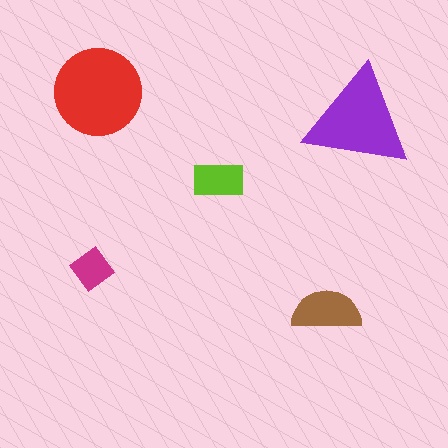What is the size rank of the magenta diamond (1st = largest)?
5th.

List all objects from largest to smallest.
The red circle, the purple triangle, the brown semicircle, the lime rectangle, the magenta diamond.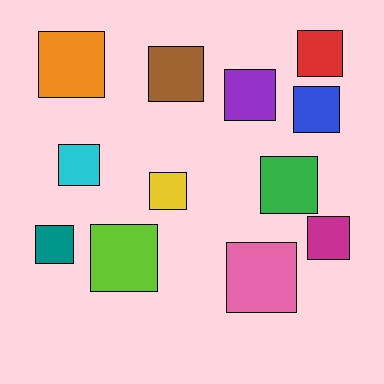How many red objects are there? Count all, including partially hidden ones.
There is 1 red object.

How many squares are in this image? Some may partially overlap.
There are 12 squares.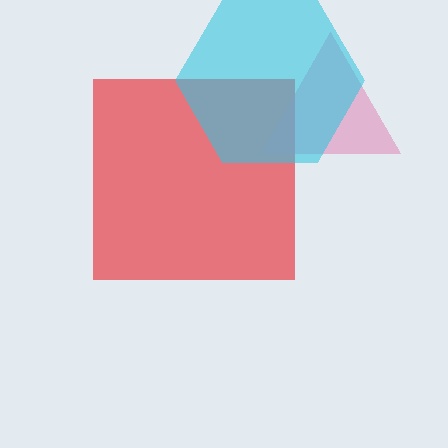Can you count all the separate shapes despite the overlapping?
Yes, there are 3 separate shapes.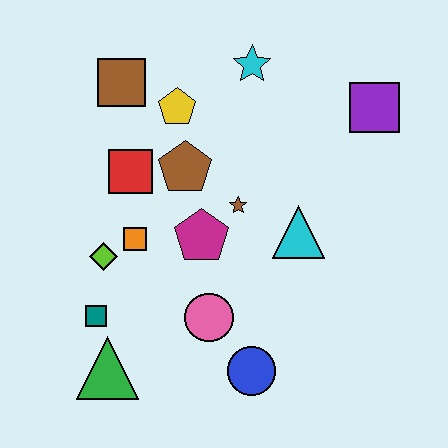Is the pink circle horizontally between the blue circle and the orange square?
Yes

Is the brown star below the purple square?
Yes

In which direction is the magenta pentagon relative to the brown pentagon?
The magenta pentagon is below the brown pentagon.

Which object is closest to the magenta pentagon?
The brown star is closest to the magenta pentagon.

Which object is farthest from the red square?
The purple square is farthest from the red square.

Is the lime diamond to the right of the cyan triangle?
No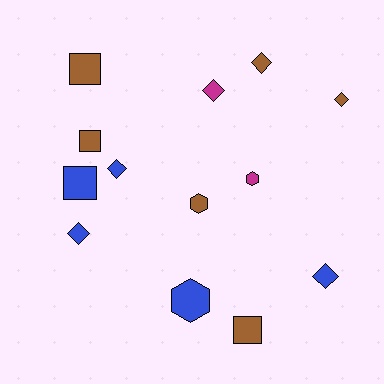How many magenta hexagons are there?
There is 1 magenta hexagon.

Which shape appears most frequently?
Diamond, with 6 objects.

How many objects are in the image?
There are 13 objects.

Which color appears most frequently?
Brown, with 6 objects.